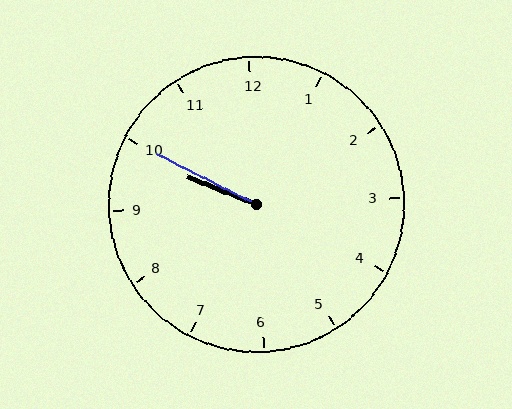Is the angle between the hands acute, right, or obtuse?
It is acute.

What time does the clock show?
9:50.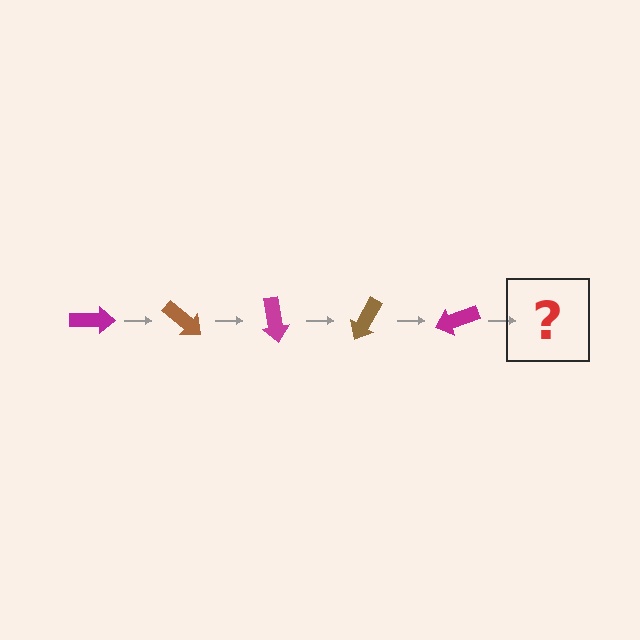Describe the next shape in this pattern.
It should be a brown arrow, rotated 200 degrees from the start.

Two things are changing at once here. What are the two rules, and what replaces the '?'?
The two rules are that it rotates 40 degrees each step and the color cycles through magenta and brown. The '?' should be a brown arrow, rotated 200 degrees from the start.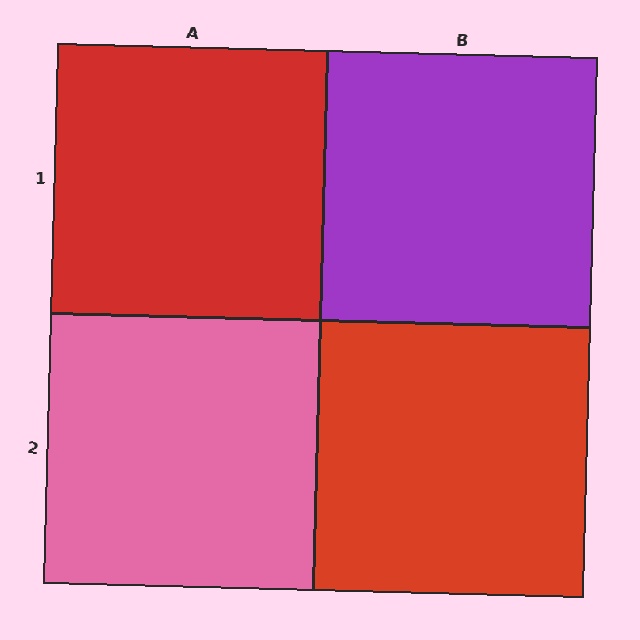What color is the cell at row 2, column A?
Pink.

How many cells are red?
2 cells are red.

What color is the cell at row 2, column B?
Red.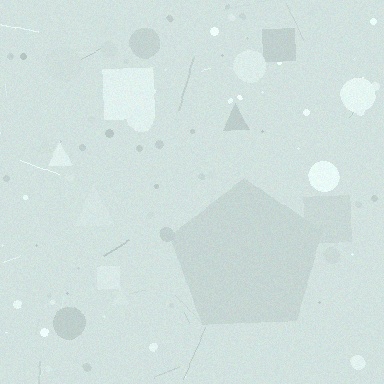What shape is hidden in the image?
A pentagon is hidden in the image.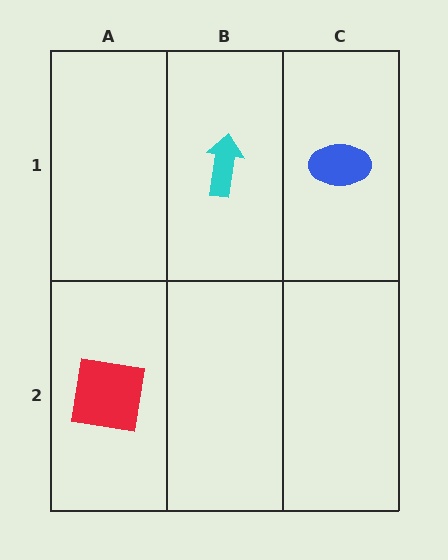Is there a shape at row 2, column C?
No, that cell is empty.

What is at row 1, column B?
A cyan arrow.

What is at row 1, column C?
A blue ellipse.